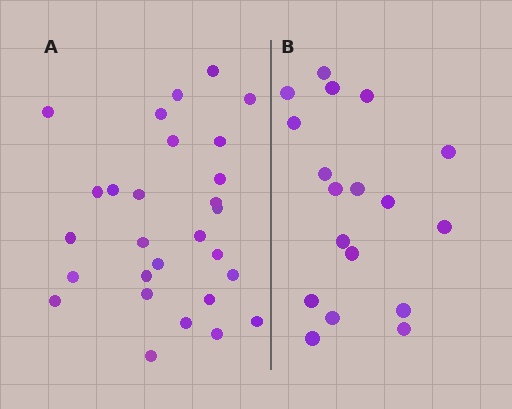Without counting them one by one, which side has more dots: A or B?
Region A (the left region) has more dots.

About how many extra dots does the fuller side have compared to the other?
Region A has roughly 10 or so more dots than region B.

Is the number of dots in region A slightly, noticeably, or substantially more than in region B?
Region A has substantially more. The ratio is roughly 1.6 to 1.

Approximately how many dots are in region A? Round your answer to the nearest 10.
About 30 dots. (The exact count is 28, which rounds to 30.)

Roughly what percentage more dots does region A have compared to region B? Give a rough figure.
About 55% more.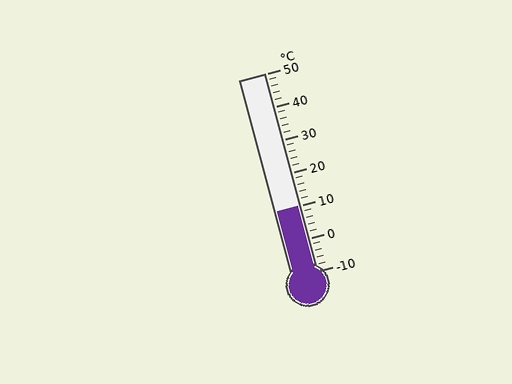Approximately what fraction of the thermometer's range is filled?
The thermometer is filled to approximately 35% of its range.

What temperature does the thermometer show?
The thermometer shows approximately 10°C.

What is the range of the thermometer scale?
The thermometer scale ranges from -10°C to 50°C.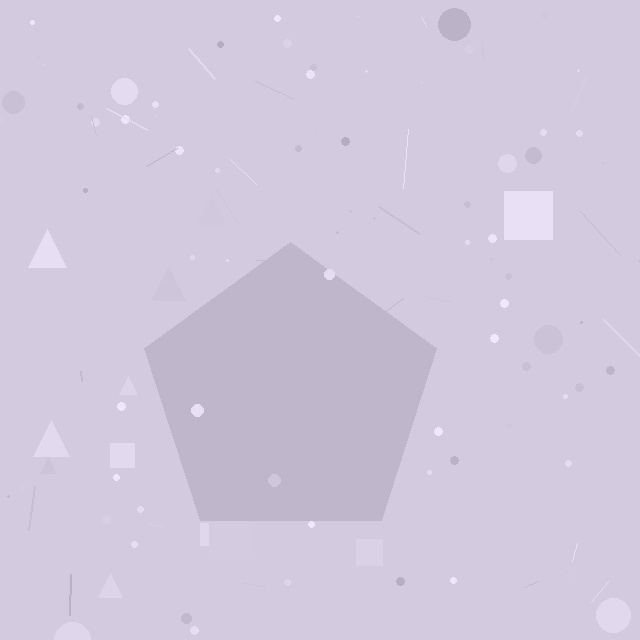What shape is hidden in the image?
A pentagon is hidden in the image.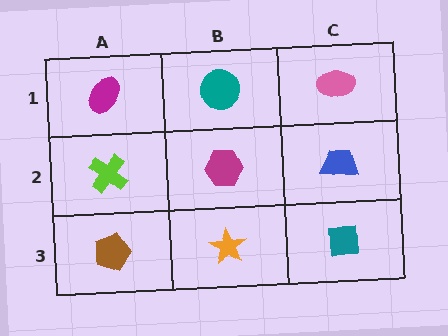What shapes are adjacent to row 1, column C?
A blue trapezoid (row 2, column C), a teal circle (row 1, column B).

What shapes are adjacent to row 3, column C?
A blue trapezoid (row 2, column C), an orange star (row 3, column B).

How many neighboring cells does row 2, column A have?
3.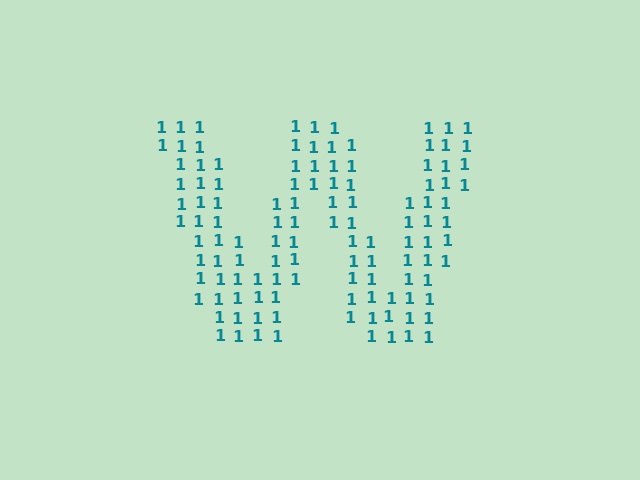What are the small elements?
The small elements are digit 1's.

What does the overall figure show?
The overall figure shows the letter W.